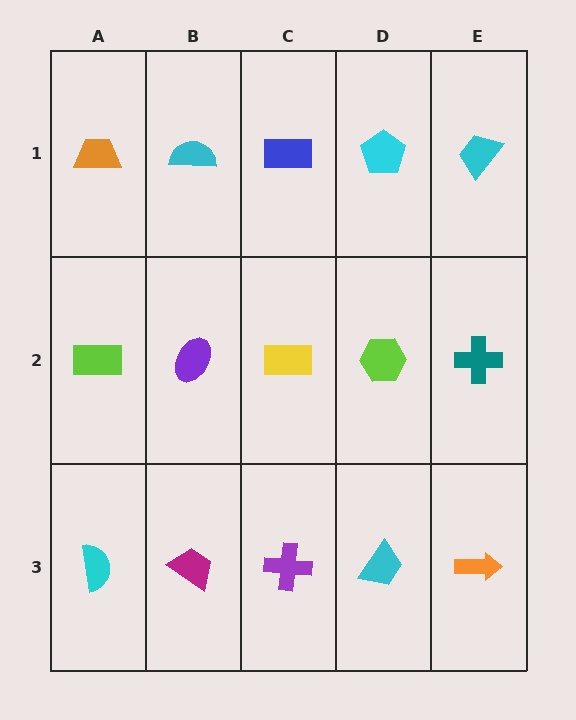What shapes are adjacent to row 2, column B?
A cyan semicircle (row 1, column B), a magenta trapezoid (row 3, column B), a lime rectangle (row 2, column A), a yellow rectangle (row 2, column C).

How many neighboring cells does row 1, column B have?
3.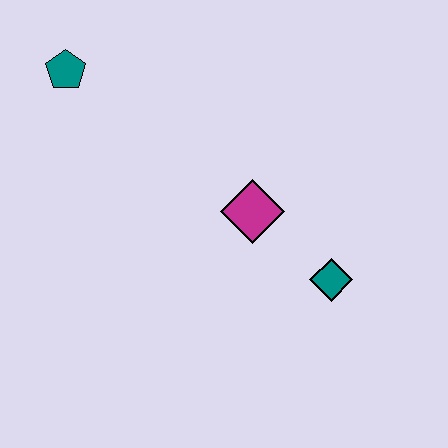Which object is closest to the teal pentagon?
The magenta diamond is closest to the teal pentagon.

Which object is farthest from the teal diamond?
The teal pentagon is farthest from the teal diamond.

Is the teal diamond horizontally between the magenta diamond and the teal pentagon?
No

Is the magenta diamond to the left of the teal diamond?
Yes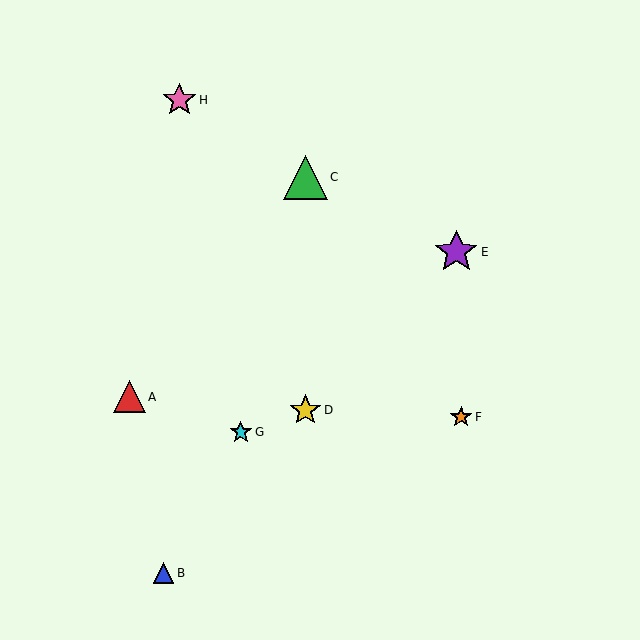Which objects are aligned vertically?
Objects C, D are aligned vertically.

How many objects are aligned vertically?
2 objects (C, D) are aligned vertically.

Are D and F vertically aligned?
No, D is at x≈305 and F is at x≈461.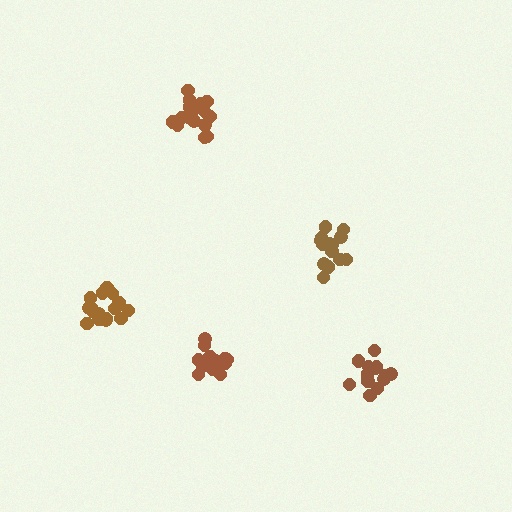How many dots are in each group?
Group 1: 14 dots, Group 2: 15 dots, Group 3: 18 dots, Group 4: 15 dots, Group 5: 17 dots (79 total).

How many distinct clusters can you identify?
There are 5 distinct clusters.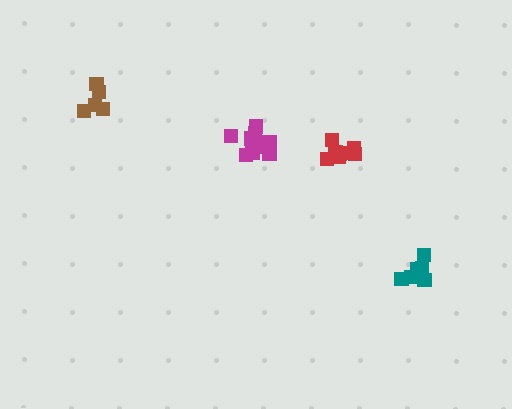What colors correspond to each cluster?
The clusters are colored: magenta, brown, teal, red.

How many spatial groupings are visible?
There are 4 spatial groupings.